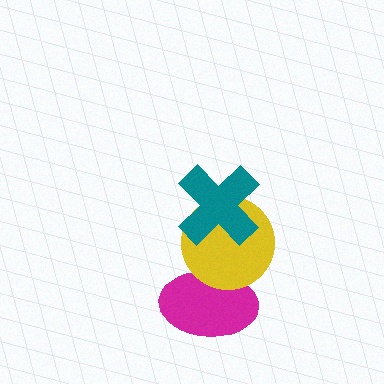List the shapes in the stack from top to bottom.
From top to bottom: the teal cross, the yellow circle, the magenta ellipse.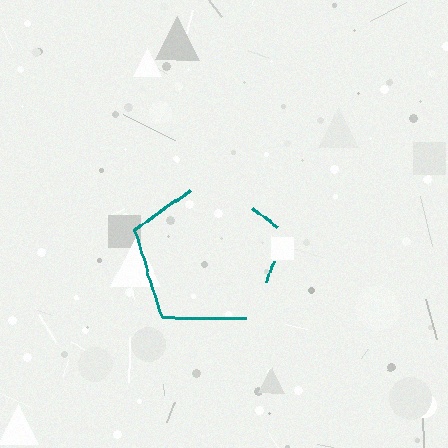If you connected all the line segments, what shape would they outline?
They would outline a pentagon.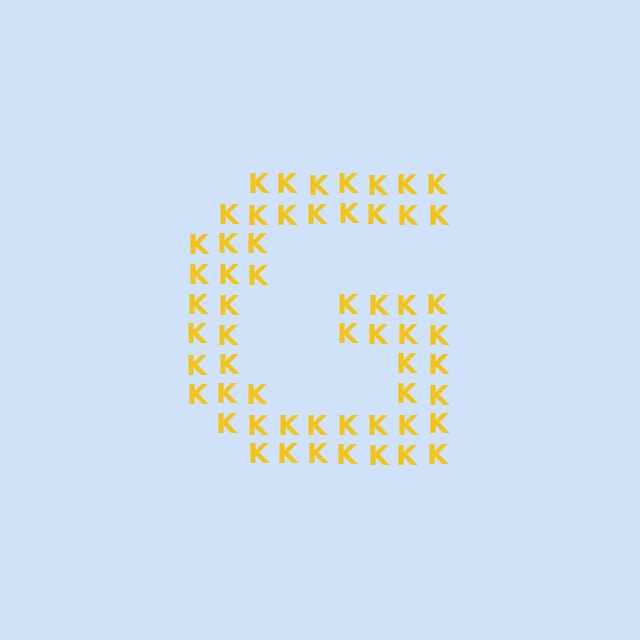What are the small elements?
The small elements are letter K's.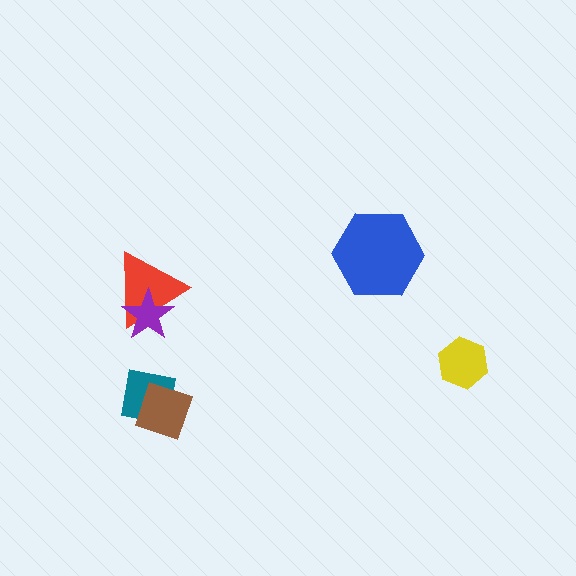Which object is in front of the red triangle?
The purple star is in front of the red triangle.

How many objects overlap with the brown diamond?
1 object overlaps with the brown diamond.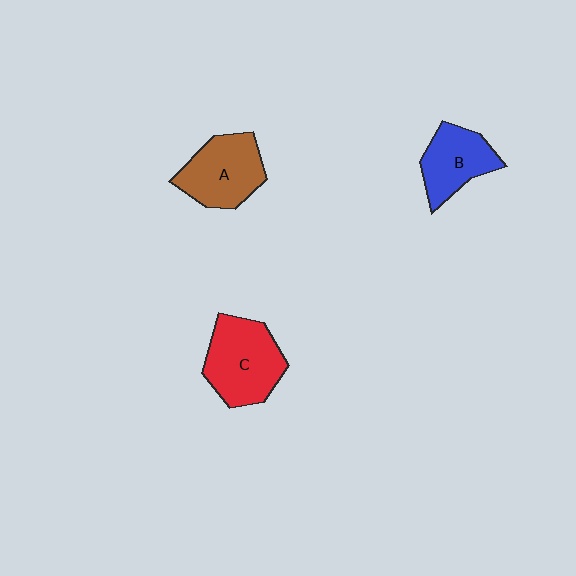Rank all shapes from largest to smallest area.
From largest to smallest: C (red), A (brown), B (blue).